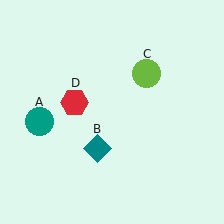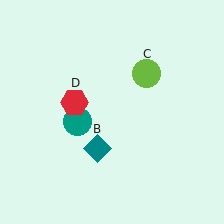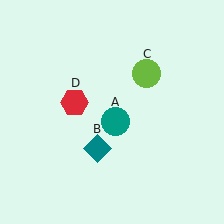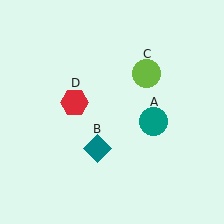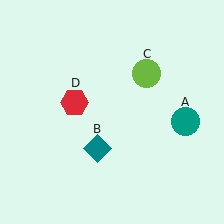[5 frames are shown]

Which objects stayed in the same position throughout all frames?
Teal diamond (object B) and lime circle (object C) and red hexagon (object D) remained stationary.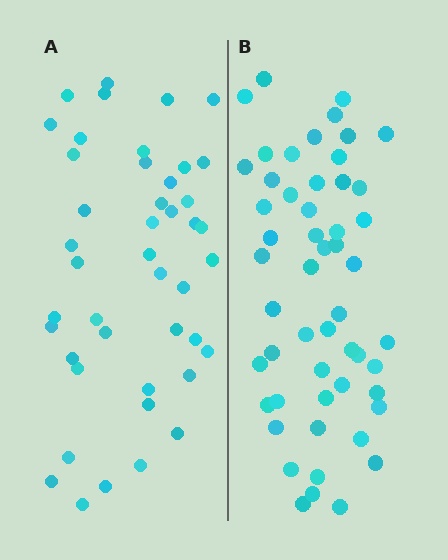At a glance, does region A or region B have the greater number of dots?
Region B (the right region) has more dots.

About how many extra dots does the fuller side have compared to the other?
Region B has roughly 8 or so more dots than region A.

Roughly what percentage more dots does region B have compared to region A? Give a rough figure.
About 20% more.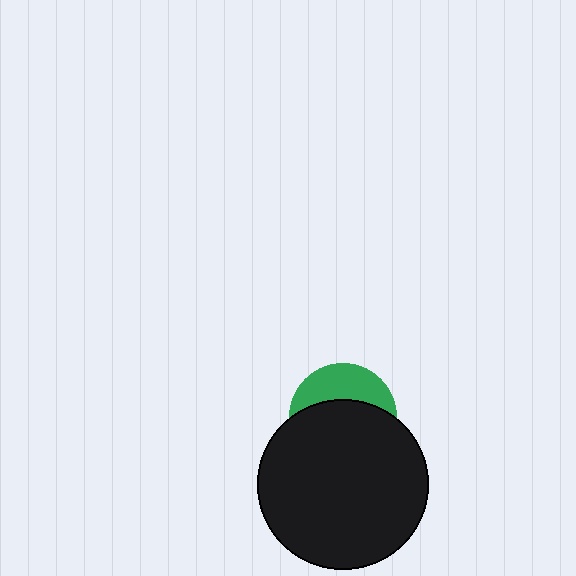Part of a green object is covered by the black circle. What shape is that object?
It is a circle.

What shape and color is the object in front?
The object in front is a black circle.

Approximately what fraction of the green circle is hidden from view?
Roughly 64% of the green circle is hidden behind the black circle.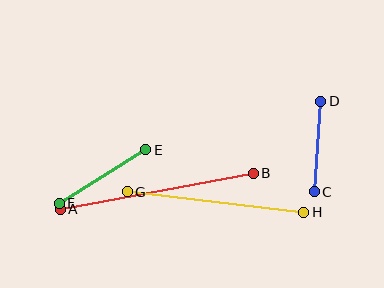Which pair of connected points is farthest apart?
Points A and B are farthest apart.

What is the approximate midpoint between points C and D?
The midpoint is at approximately (318, 147) pixels.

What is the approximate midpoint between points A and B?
The midpoint is at approximately (157, 191) pixels.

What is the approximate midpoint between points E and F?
The midpoint is at approximately (103, 176) pixels.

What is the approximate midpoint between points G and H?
The midpoint is at approximately (216, 202) pixels.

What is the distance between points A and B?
The distance is approximately 197 pixels.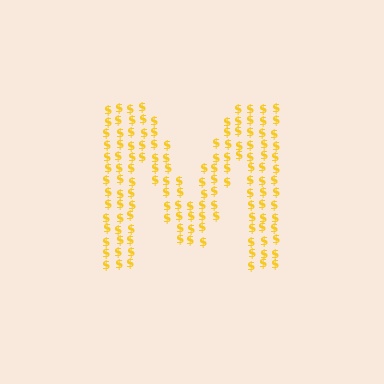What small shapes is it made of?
It is made of small dollar signs.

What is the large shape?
The large shape is the letter M.